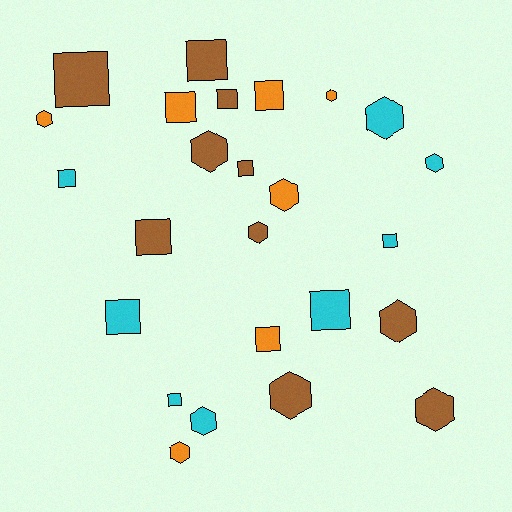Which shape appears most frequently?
Square, with 13 objects.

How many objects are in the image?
There are 25 objects.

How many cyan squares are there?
There are 5 cyan squares.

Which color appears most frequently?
Brown, with 10 objects.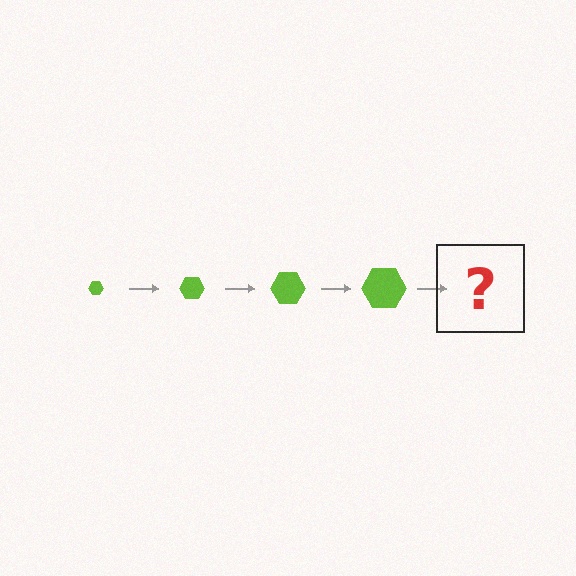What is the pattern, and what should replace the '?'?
The pattern is that the hexagon gets progressively larger each step. The '?' should be a lime hexagon, larger than the previous one.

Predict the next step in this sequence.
The next step is a lime hexagon, larger than the previous one.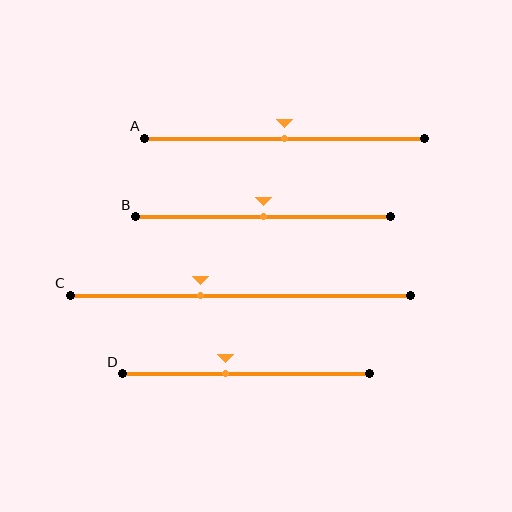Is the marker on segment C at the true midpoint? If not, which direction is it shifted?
No, the marker on segment C is shifted to the left by about 12% of the segment length.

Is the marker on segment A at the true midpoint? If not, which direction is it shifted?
Yes, the marker on segment A is at the true midpoint.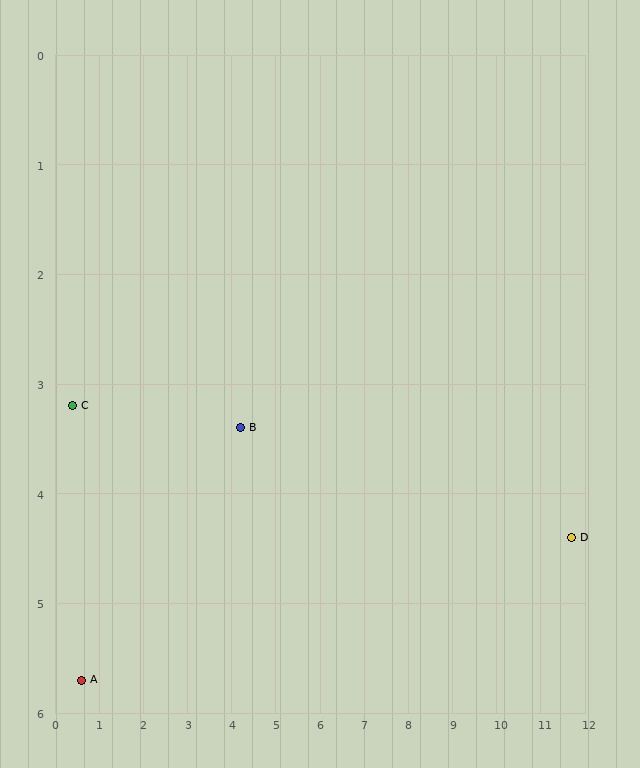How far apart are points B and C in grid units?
Points B and C are about 3.8 grid units apart.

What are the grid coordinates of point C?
Point C is at approximately (0.4, 3.2).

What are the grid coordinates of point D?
Point D is at approximately (11.7, 4.4).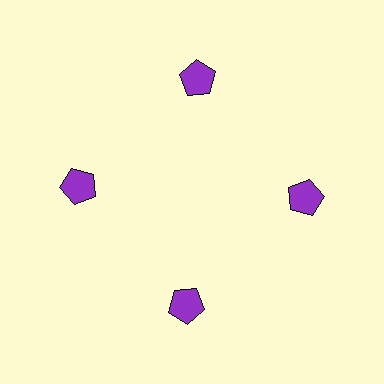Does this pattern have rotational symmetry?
Yes, this pattern has 4-fold rotational symmetry. It looks the same after rotating 90 degrees around the center.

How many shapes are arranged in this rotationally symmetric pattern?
There are 4 shapes, arranged in 4 groups of 1.